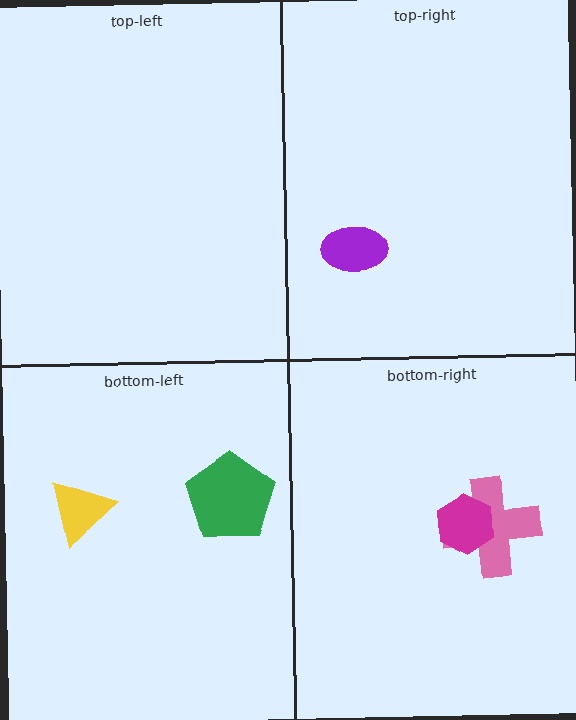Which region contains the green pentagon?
The bottom-left region.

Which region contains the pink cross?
The bottom-right region.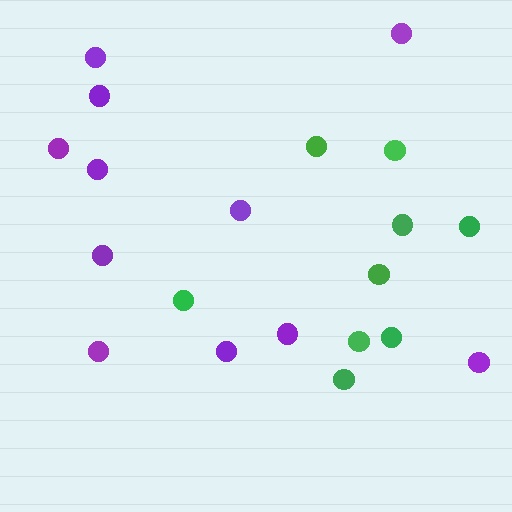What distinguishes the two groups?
There are 2 groups: one group of purple circles (11) and one group of green circles (9).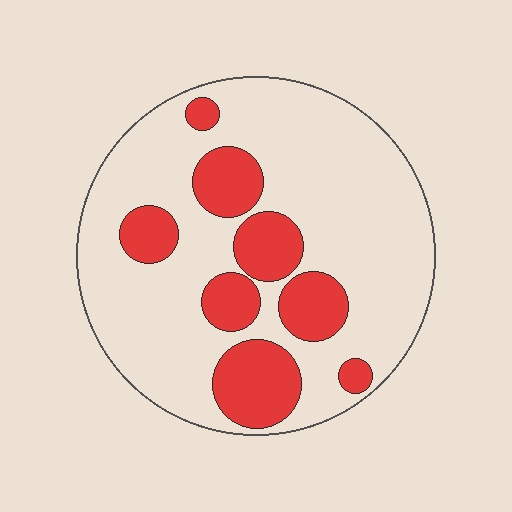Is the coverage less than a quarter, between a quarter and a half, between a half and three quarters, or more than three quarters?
Between a quarter and a half.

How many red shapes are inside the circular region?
8.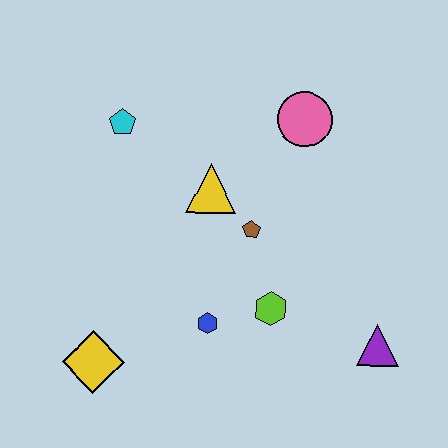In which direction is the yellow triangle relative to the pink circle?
The yellow triangle is to the left of the pink circle.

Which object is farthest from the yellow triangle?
The purple triangle is farthest from the yellow triangle.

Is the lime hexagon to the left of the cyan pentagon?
No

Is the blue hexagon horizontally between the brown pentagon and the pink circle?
No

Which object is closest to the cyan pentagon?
The yellow triangle is closest to the cyan pentagon.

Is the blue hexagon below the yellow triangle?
Yes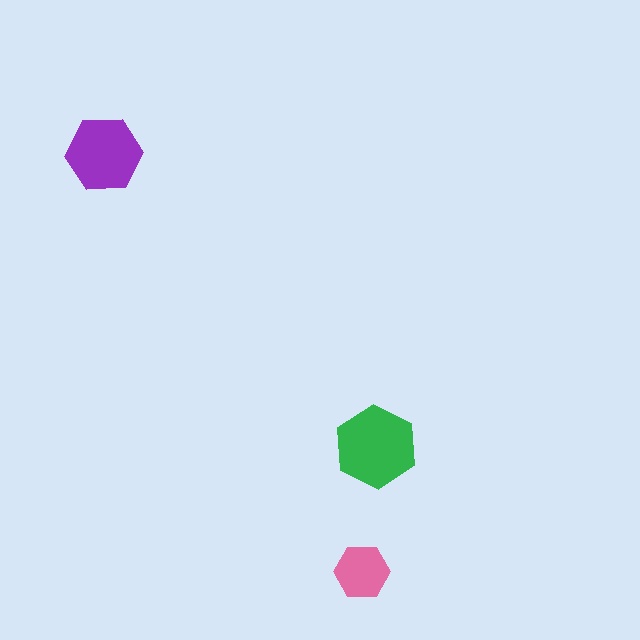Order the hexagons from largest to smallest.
the green one, the purple one, the pink one.